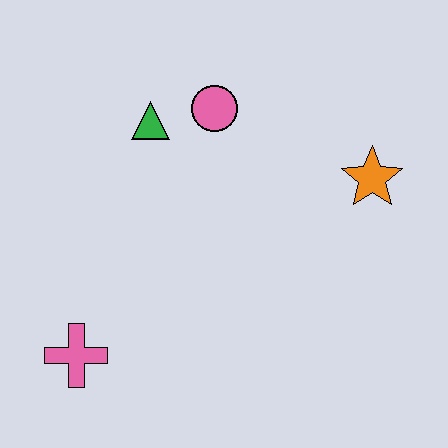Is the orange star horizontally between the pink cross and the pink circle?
No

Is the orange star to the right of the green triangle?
Yes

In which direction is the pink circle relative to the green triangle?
The pink circle is to the right of the green triangle.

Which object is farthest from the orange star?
The pink cross is farthest from the orange star.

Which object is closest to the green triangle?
The pink circle is closest to the green triangle.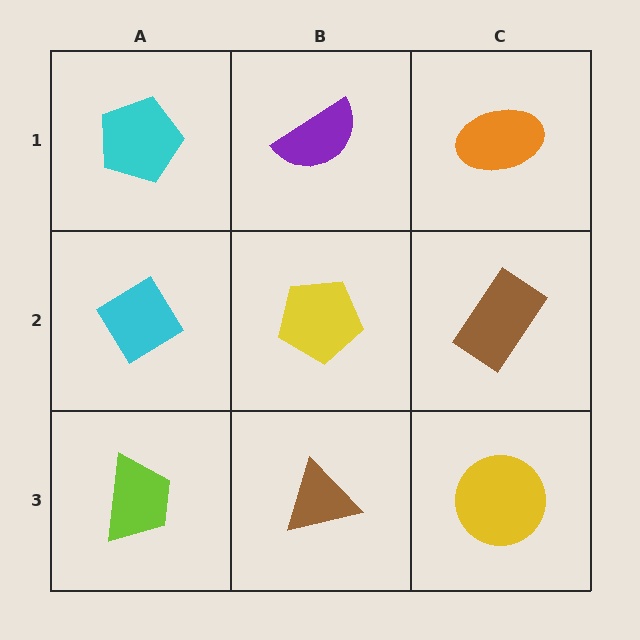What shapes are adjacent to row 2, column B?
A purple semicircle (row 1, column B), a brown triangle (row 3, column B), a cyan diamond (row 2, column A), a brown rectangle (row 2, column C).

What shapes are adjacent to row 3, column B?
A yellow pentagon (row 2, column B), a lime trapezoid (row 3, column A), a yellow circle (row 3, column C).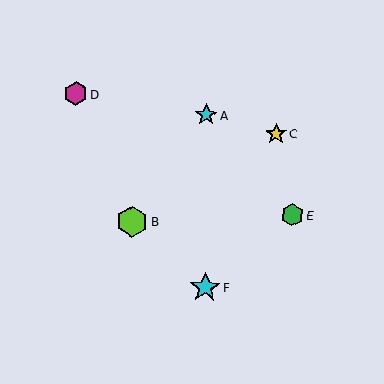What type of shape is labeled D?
Shape D is a magenta hexagon.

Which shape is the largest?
The lime hexagon (labeled B) is the largest.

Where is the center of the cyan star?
The center of the cyan star is at (206, 115).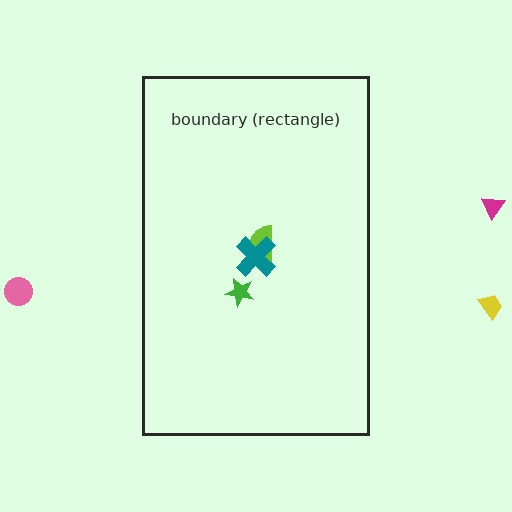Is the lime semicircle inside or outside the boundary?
Inside.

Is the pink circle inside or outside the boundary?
Outside.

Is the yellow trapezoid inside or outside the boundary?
Outside.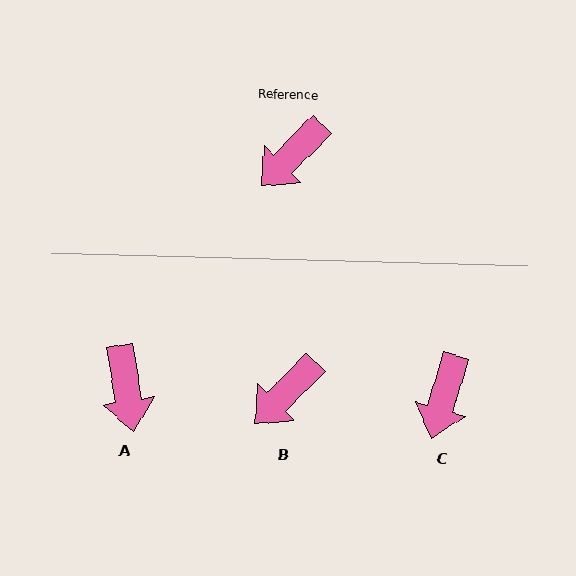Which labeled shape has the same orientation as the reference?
B.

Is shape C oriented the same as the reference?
No, it is off by about 29 degrees.